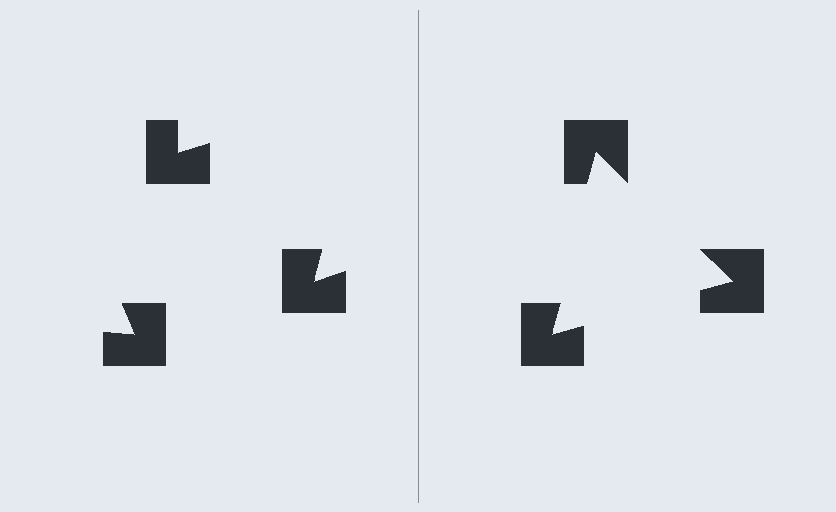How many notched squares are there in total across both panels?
6 — 3 on each side.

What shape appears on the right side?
An illusory triangle.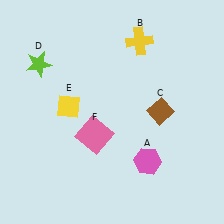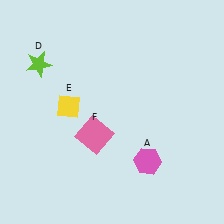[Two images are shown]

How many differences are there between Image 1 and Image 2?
There are 2 differences between the two images.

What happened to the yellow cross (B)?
The yellow cross (B) was removed in Image 2. It was in the top-right area of Image 1.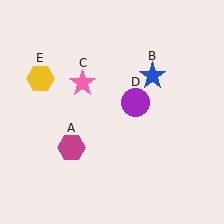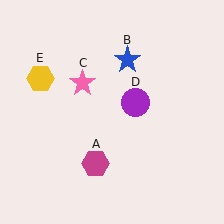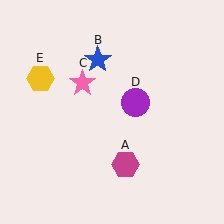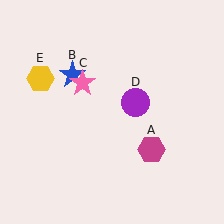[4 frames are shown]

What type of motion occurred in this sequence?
The magenta hexagon (object A), blue star (object B) rotated counterclockwise around the center of the scene.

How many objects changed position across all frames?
2 objects changed position: magenta hexagon (object A), blue star (object B).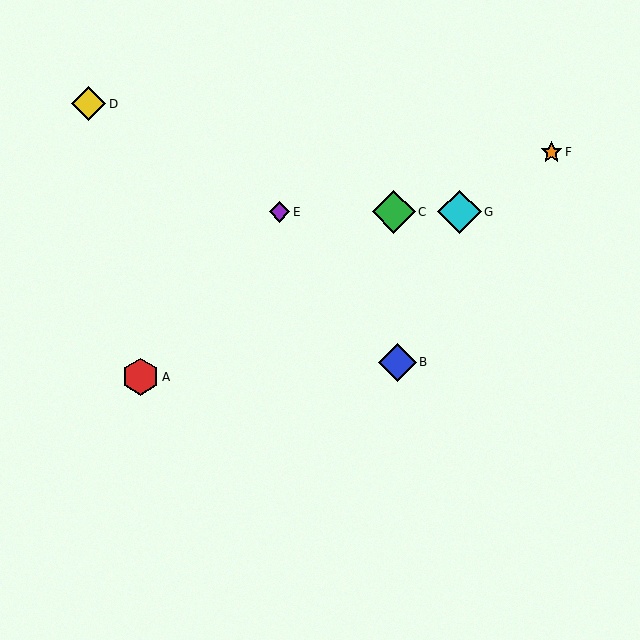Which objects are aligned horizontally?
Objects C, E, G are aligned horizontally.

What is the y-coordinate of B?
Object B is at y≈362.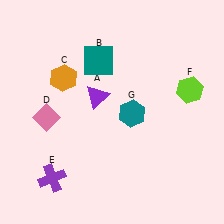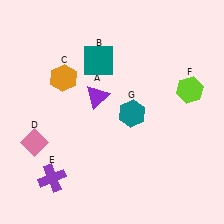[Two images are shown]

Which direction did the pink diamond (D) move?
The pink diamond (D) moved down.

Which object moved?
The pink diamond (D) moved down.